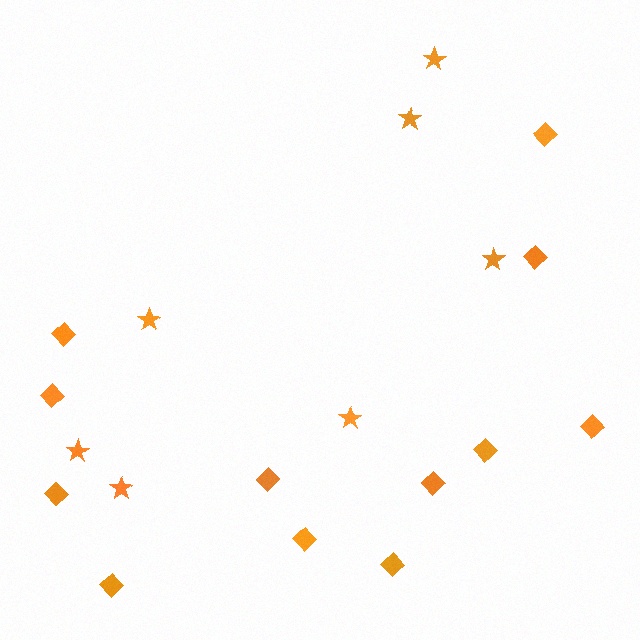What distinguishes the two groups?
There are 2 groups: one group of stars (7) and one group of diamonds (12).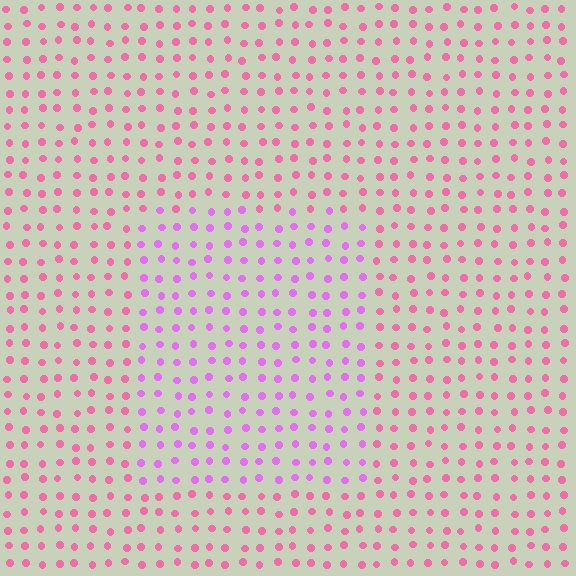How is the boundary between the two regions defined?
The boundary is defined purely by a slight shift in hue (about 39 degrees). Spacing, size, and orientation are identical on both sides.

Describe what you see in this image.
The image is filled with small pink elements in a uniform arrangement. A rectangle-shaped region is visible where the elements are tinted to a slightly different hue, forming a subtle color boundary.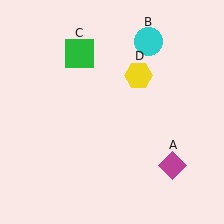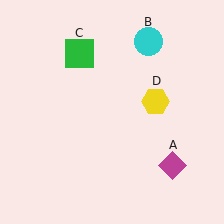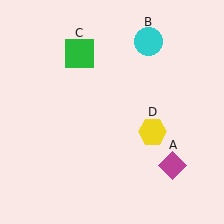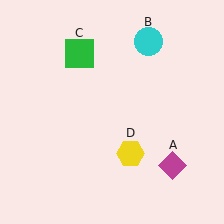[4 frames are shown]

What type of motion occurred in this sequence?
The yellow hexagon (object D) rotated clockwise around the center of the scene.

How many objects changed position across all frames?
1 object changed position: yellow hexagon (object D).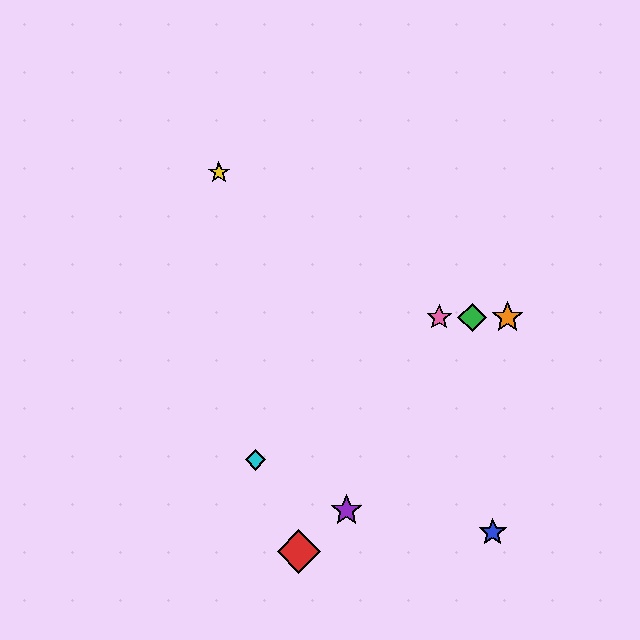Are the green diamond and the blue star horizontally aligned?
No, the green diamond is at y≈317 and the blue star is at y≈532.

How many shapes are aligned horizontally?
3 shapes (the green diamond, the orange star, the pink star) are aligned horizontally.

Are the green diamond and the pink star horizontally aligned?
Yes, both are at y≈317.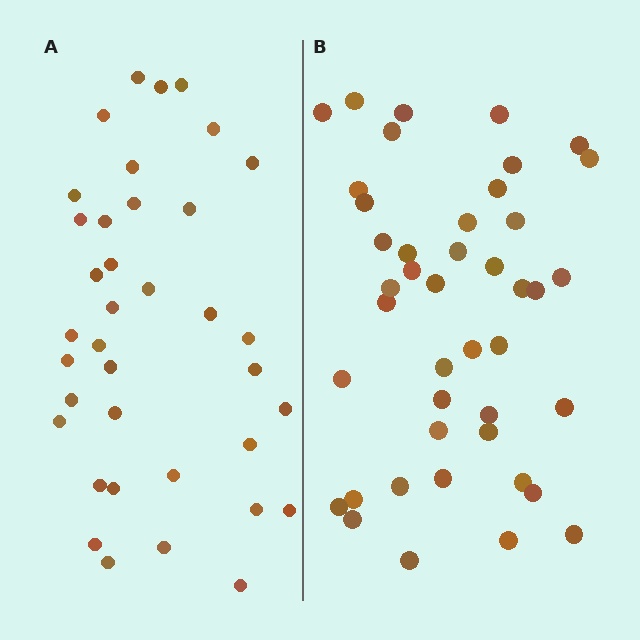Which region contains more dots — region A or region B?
Region B (the right region) has more dots.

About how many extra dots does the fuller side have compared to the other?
Region B has about 6 more dots than region A.